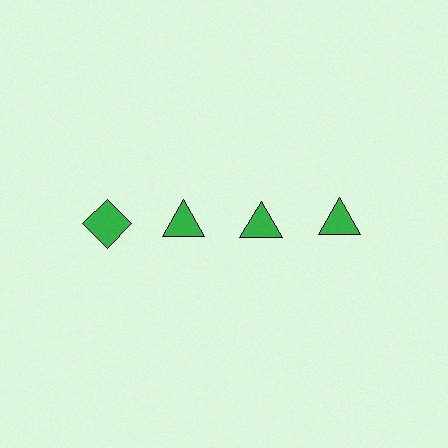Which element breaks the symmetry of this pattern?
The green diamond in the top row, leftmost column breaks the symmetry. All other shapes are green triangles.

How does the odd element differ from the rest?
It has a different shape: diamond instead of triangle.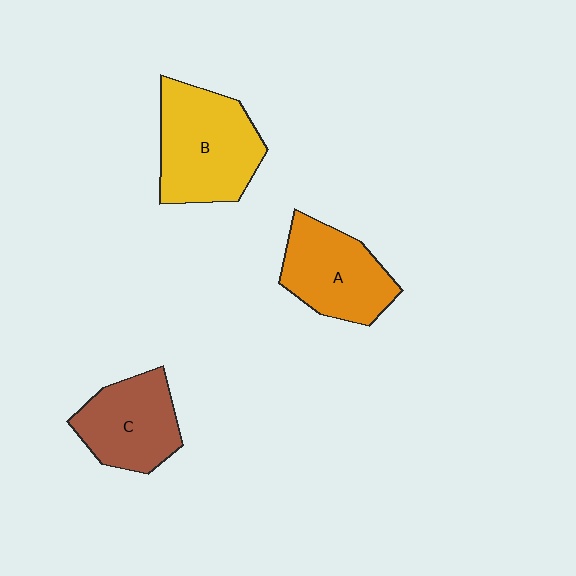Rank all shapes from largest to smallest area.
From largest to smallest: B (yellow), A (orange), C (brown).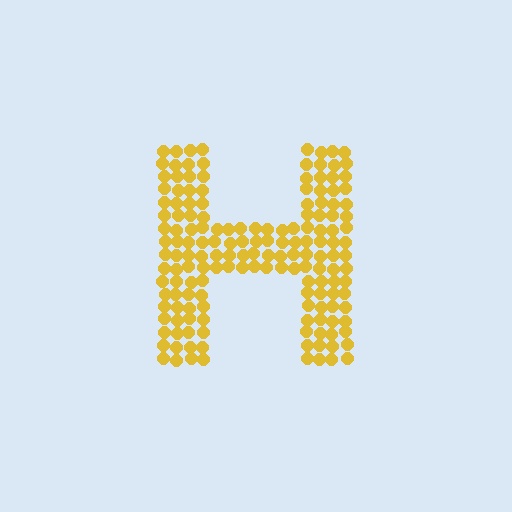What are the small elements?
The small elements are circles.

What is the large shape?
The large shape is the letter H.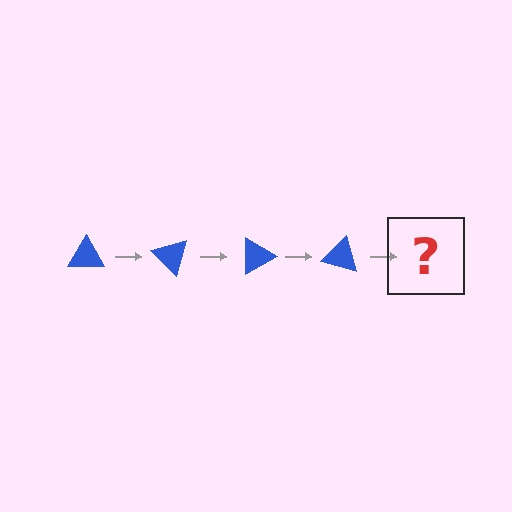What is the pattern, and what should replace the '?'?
The pattern is that the triangle rotates 45 degrees each step. The '?' should be a blue triangle rotated 180 degrees.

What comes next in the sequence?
The next element should be a blue triangle rotated 180 degrees.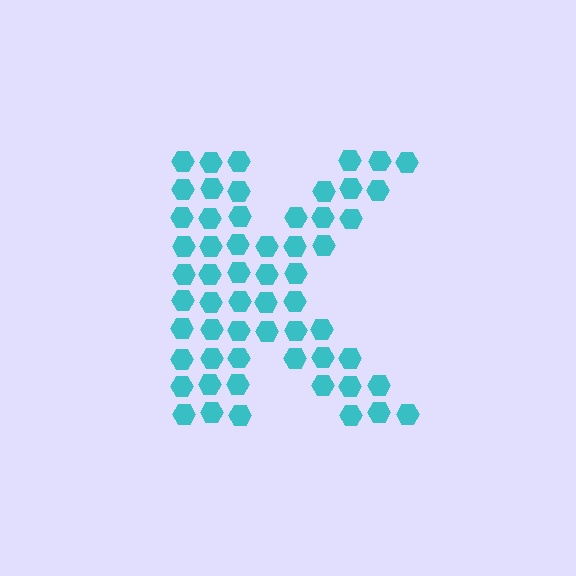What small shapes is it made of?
It is made of small hexagons.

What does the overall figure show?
The overall figure shows the letter K.